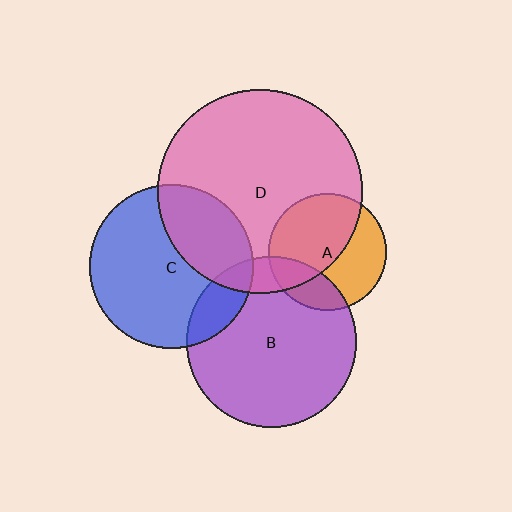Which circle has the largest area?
Circle D (pink).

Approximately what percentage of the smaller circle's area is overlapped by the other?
Approximately 55%.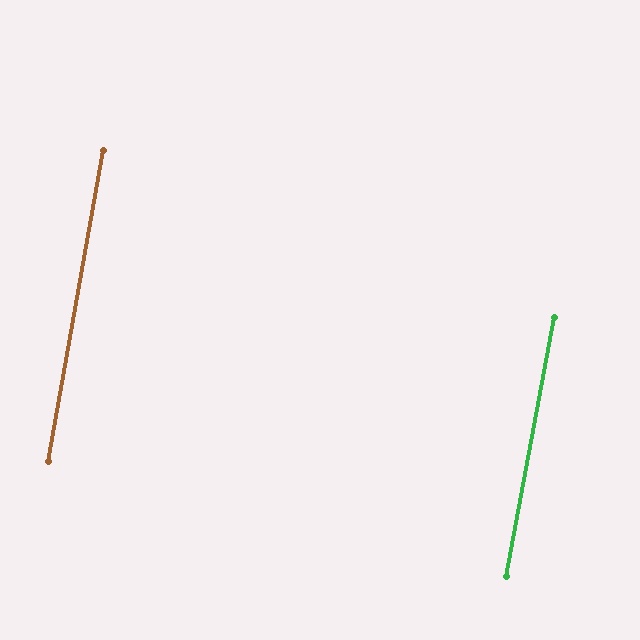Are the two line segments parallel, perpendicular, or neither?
Parallel — their directions differ by only 0.3°.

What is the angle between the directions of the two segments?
Approximately 0 degrees.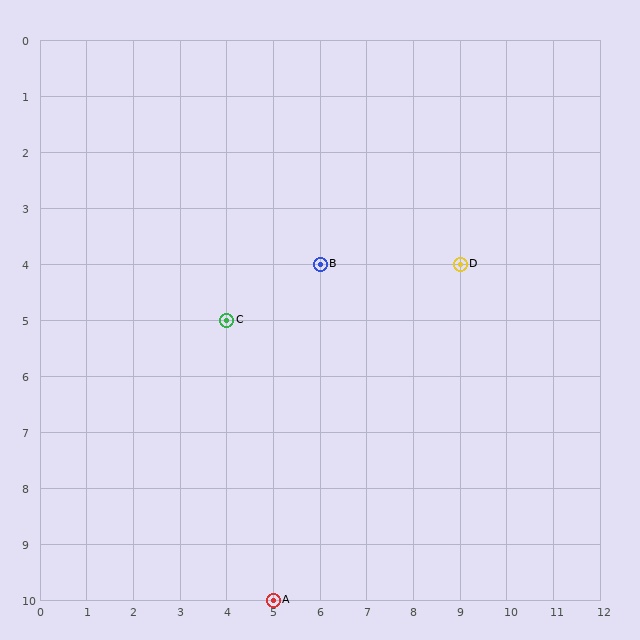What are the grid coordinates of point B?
Point B is at grid coordinates (6, 4).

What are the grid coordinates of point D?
Point D is at grid coordinates (9, 4).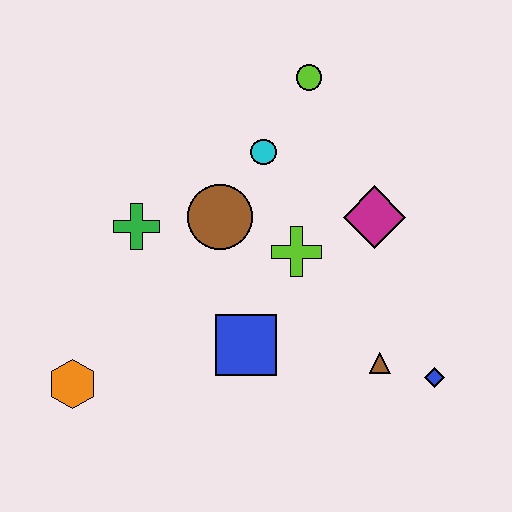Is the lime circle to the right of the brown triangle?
No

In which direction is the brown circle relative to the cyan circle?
The brown circle is below the cyan circle.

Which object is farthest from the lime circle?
The orange hexagon is farthest from the lime circle.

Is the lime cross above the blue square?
Yes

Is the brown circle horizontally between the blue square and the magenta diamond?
No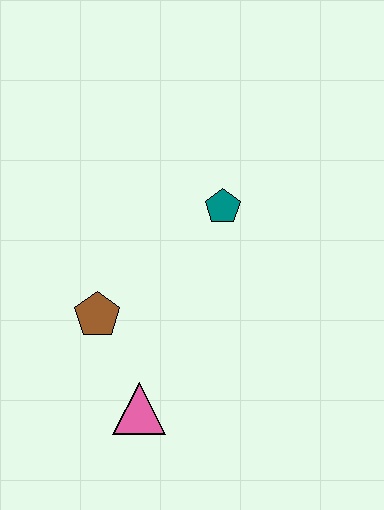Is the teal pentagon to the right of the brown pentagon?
Yes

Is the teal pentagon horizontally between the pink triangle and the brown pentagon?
No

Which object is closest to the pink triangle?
The brown pentagon is closest to the pink triangle.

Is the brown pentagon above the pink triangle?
Yes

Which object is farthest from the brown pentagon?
The teal pentagon is farthest from the brown pentagon.